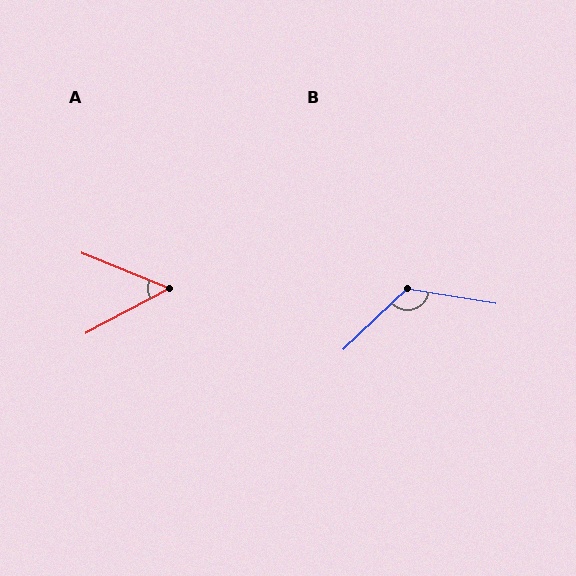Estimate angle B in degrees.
Approximately 128 degrees.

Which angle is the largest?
B, at approximately 128 degrees.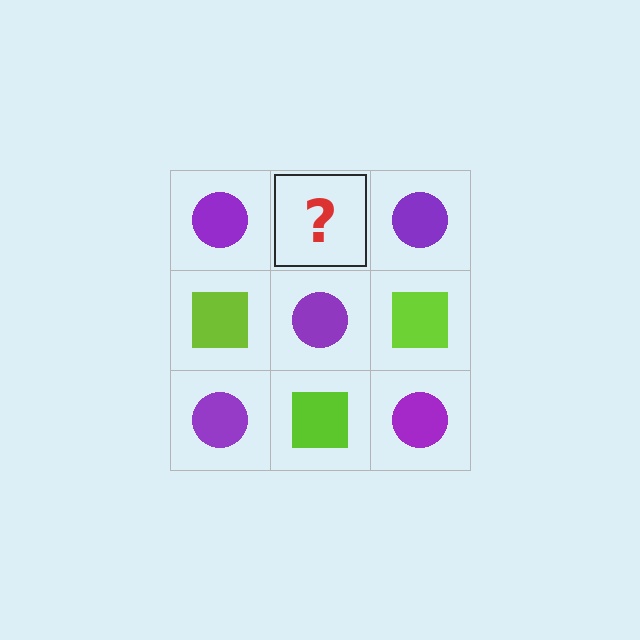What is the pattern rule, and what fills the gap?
The rule is that it alternates purple circle and lime square in a checkerboard pattern. The gap should be filled with a lime square.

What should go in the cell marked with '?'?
The missing cell should contain a lime square.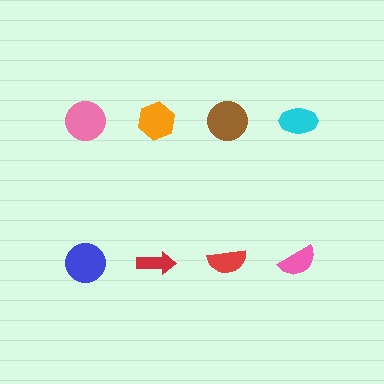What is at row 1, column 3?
A brown circle.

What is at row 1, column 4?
A cyan ellipse.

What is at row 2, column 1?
A blue circle.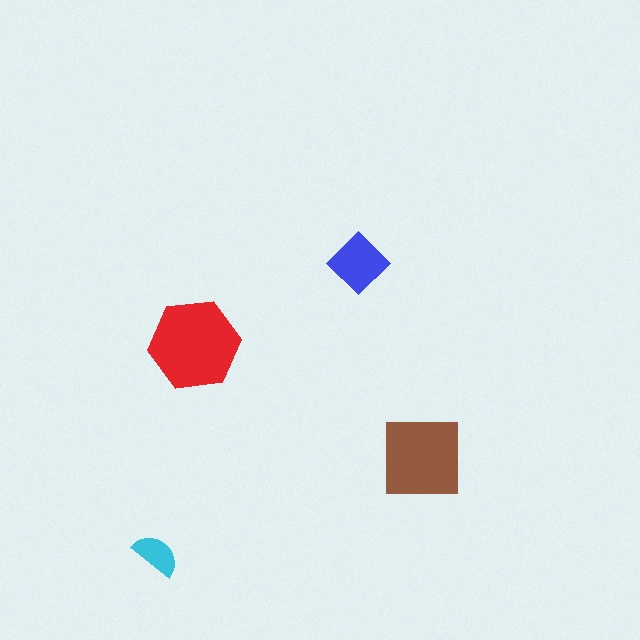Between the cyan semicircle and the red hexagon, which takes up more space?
The red hexagon.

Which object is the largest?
The red hexagon.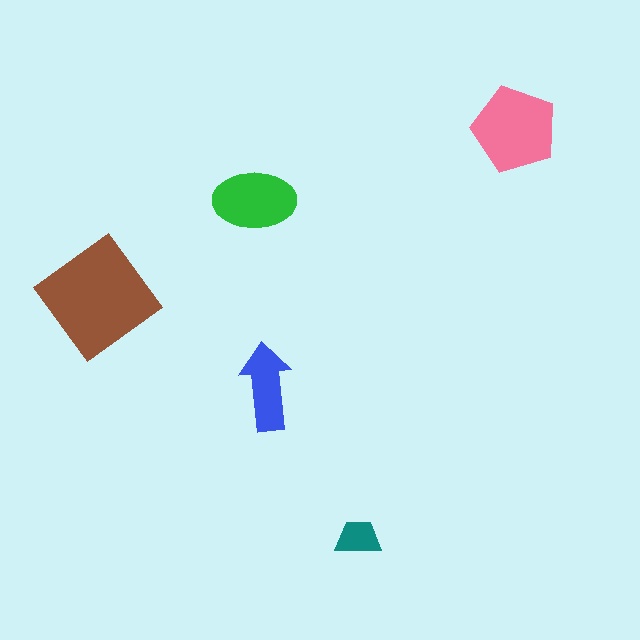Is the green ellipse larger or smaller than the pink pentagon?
Smaller.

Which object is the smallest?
The teal trapezoid.